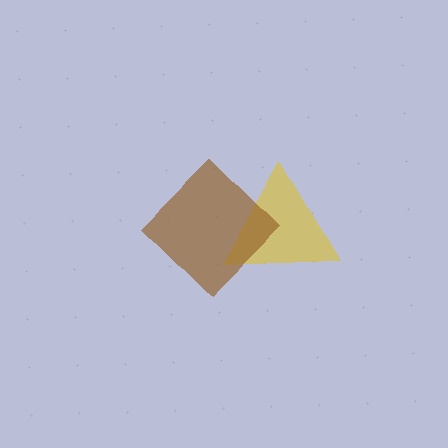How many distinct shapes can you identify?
There are 2 distinct shapes: a yellow triangle, a brown diamond.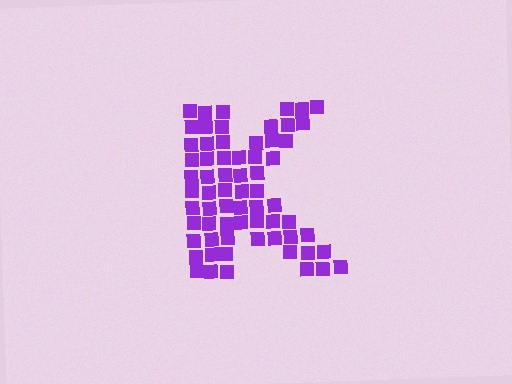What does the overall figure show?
The overall figure shows the letter K.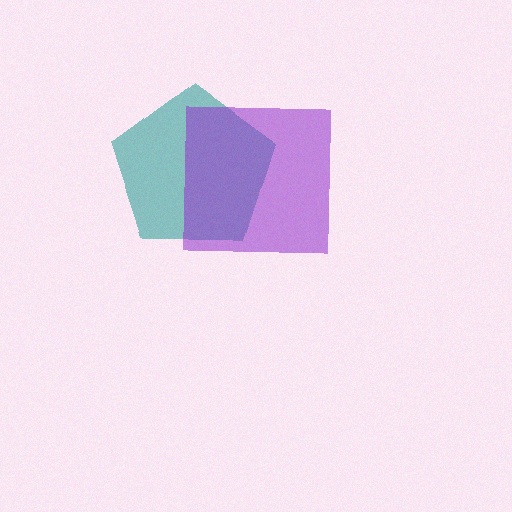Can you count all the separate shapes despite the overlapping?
Yes, there are 2 separate shapes.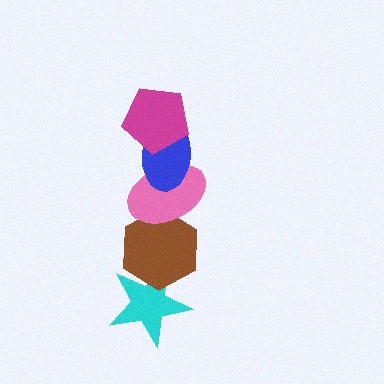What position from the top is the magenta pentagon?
The magenta pentagon is 1st from the top.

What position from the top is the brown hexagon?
The brown hexagon is 4th from the top.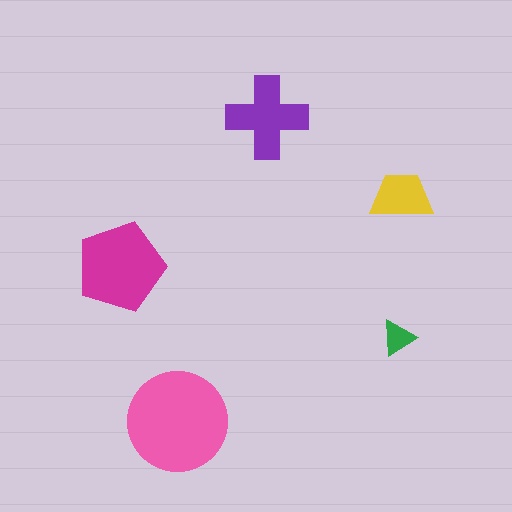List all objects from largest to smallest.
The pink circle, the magenta pentagon, the purple cross, the yellow trapezoid, the green triangle.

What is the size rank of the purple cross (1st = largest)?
3rd.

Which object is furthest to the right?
The yellow trapezoid is rightmost.